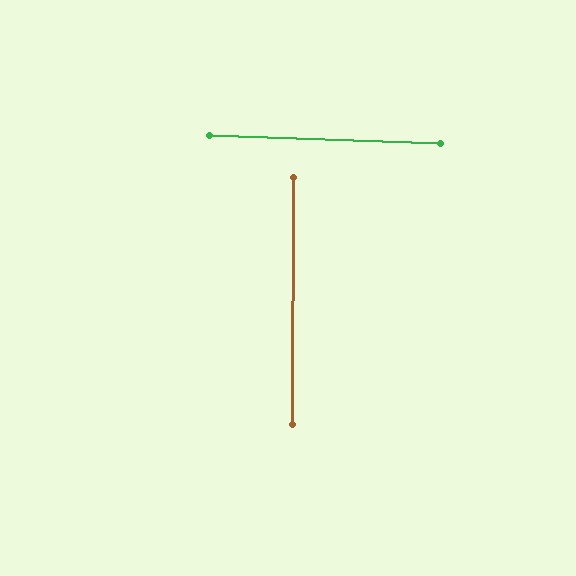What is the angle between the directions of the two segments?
Approximately 89 degrees.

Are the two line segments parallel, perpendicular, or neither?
Perpendicular — they meet at approximately 89°.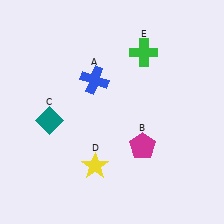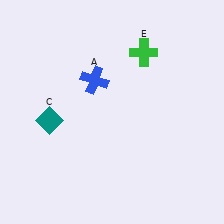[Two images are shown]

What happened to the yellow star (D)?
The yellow star (D) was removed in Image 2. It was in the bottom-left area of Image 1.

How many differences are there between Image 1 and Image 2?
There are 2 differences between the two images.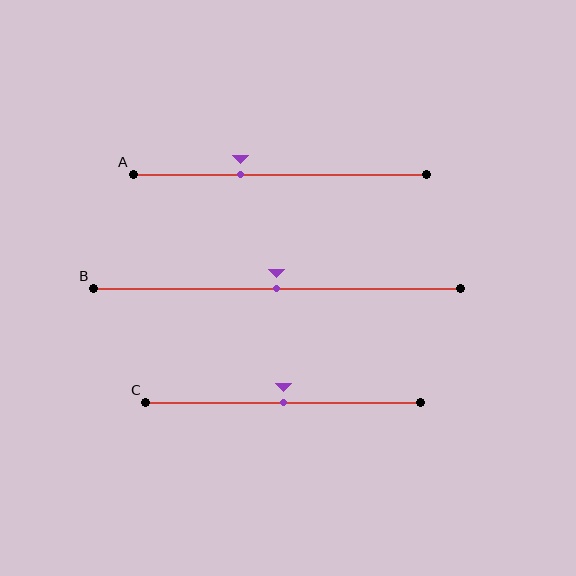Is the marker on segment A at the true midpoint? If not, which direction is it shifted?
No, the marker on segment A is shifted to the left by about 14% of the segment length.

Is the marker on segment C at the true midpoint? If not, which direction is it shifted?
Yes, the marker on segment C is at the true midpoint.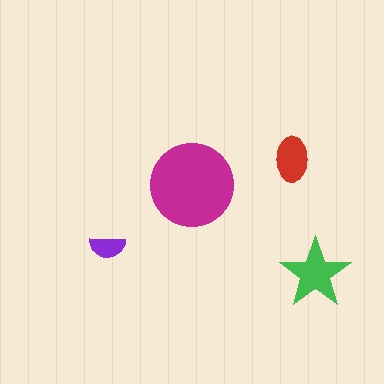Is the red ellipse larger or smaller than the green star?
Smaller.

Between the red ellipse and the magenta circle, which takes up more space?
The magenta circle.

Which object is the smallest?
The purple semicircle.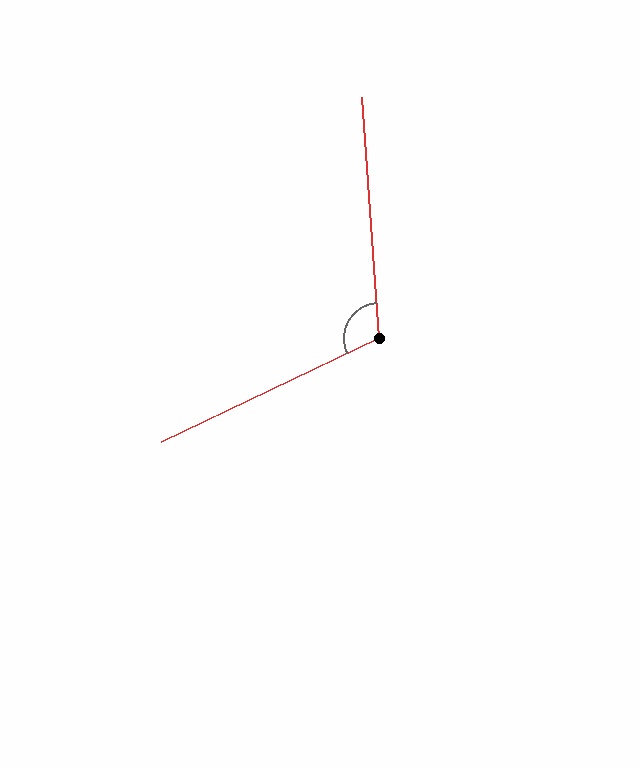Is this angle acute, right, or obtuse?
It is obtuse.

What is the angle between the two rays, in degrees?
Approximately 112 degrees.